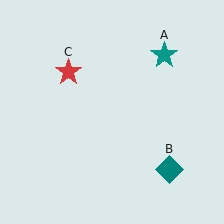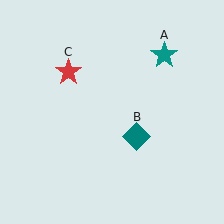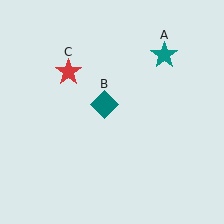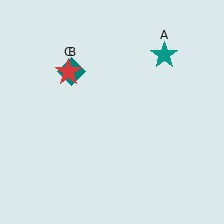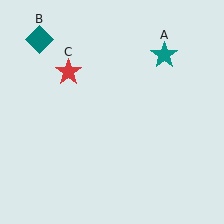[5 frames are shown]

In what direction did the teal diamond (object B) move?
The teal diamond (object B) moved up and to the left.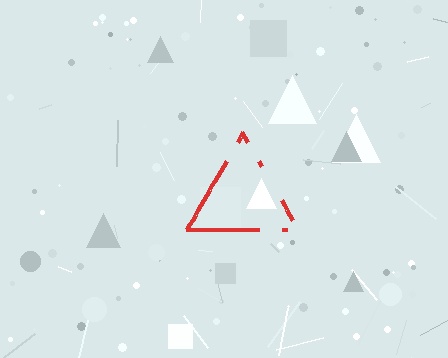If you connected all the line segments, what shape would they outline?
They would outline a triangle.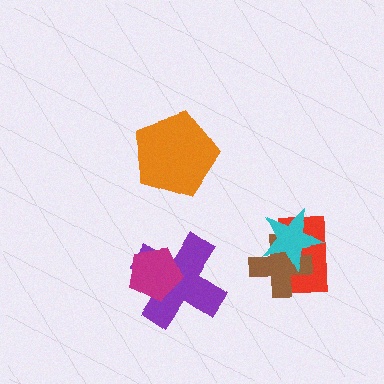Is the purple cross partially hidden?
Yes, it is partially covered by another shape.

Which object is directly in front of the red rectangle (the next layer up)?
The brown cross is directly in front of the red rectangle.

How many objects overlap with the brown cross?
2 objects overlap with the brown cross.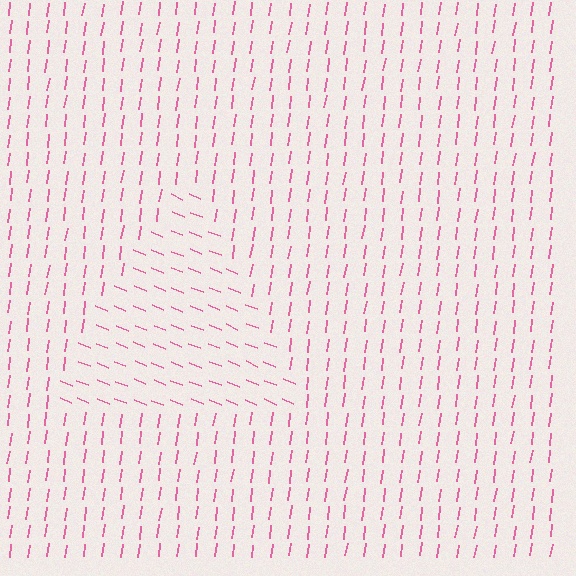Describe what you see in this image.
The image is filled with small pink line segments. A triangle region in the image has lines oriented differently from the surrounding lines, creating a visible texture boundary.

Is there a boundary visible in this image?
Yes, there is a texture boundary formed by a change in line orientation.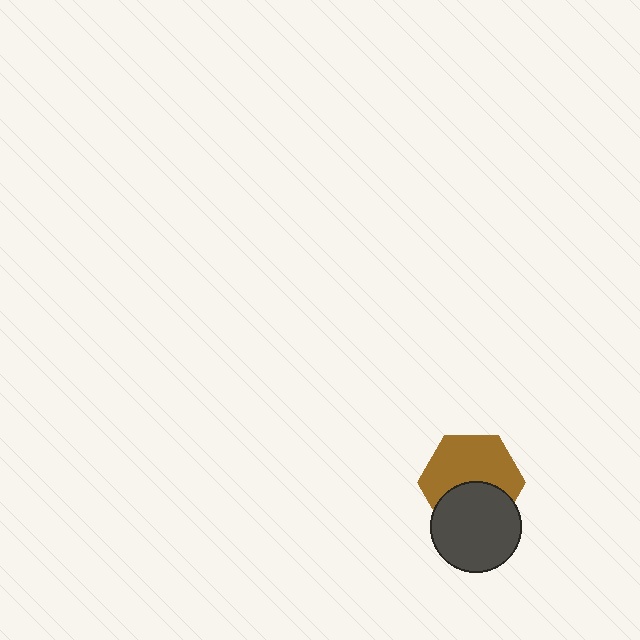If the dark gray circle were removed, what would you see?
You would see the complete brown hexagon.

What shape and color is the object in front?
The object in front is a dark gray circle.